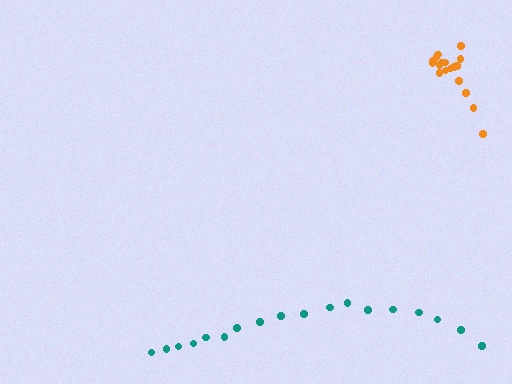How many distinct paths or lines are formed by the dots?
There are 2 distinct paths.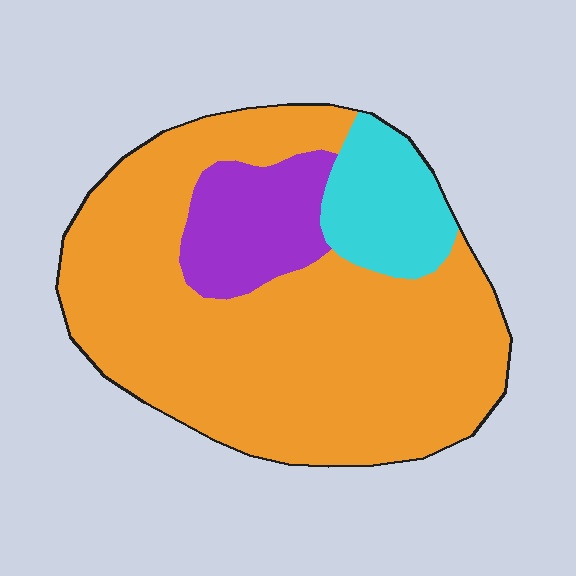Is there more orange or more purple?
Orange.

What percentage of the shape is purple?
Purple takes up about one eighth (1/8) of the shape.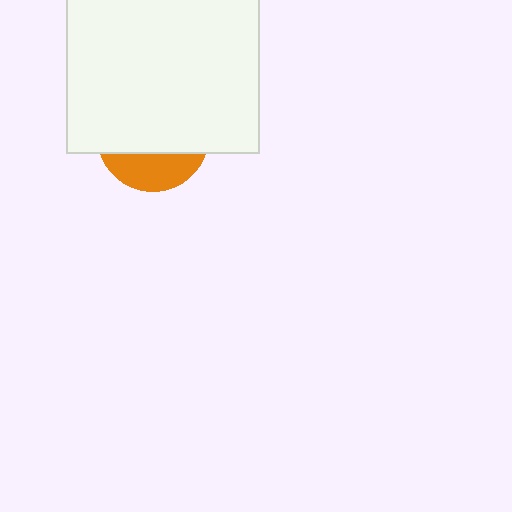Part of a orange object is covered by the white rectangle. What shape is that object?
It is a circle.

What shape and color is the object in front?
The object in front is a white rectangle.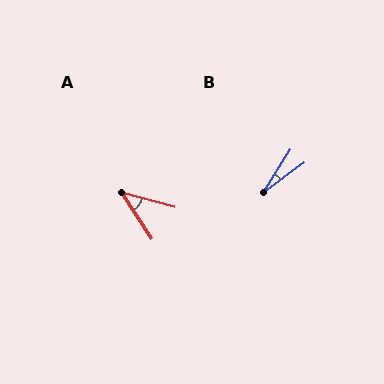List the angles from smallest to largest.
B (22°), A (42°).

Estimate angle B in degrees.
Approximately 22 degrees.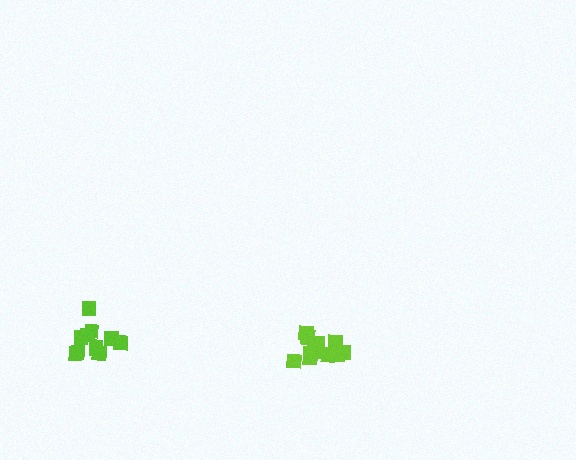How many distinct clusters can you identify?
There are 2 distinct clusters.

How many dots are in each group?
Group 1: 11 dots, Group 2: 11 dots (22 total).